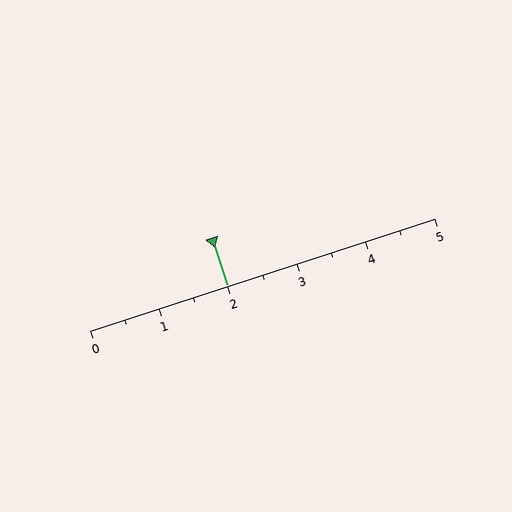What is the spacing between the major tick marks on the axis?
The major ticks are spaced 1 apart.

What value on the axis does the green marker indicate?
The marker indicates approximately 2.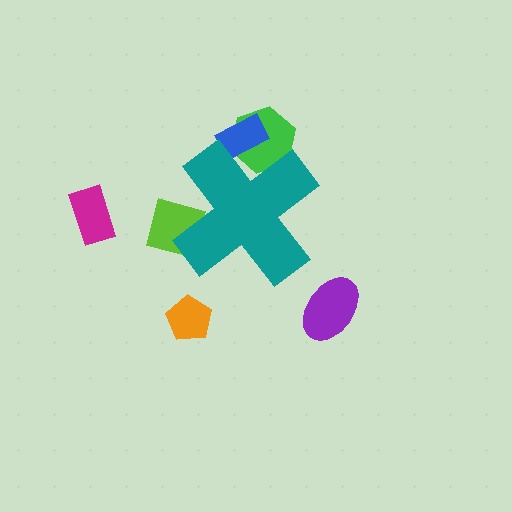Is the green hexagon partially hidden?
Yes, the green hexagon is partially hidden behind the teal cross.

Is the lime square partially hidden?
Yes, the lime square is partially hidden behind the teal cross.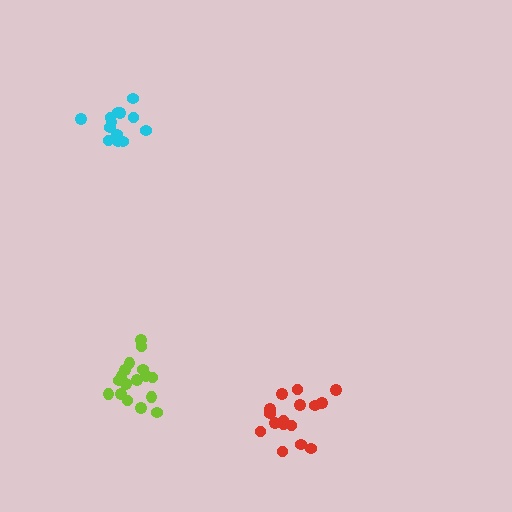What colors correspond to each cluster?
The clusters are colored: lime, cyan, red.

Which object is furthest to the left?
The cyan cluster is leftmost.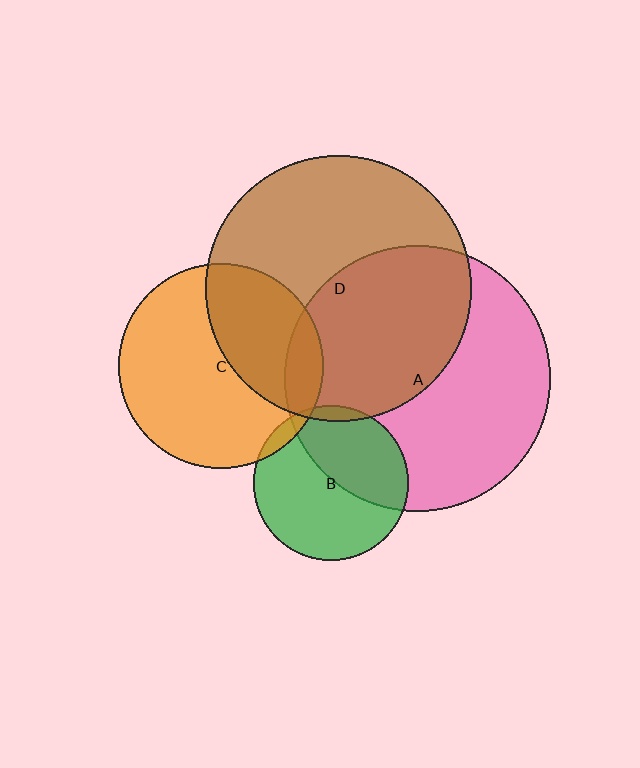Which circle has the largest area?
Circle D (brown).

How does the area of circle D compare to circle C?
Approximately 1.7 times.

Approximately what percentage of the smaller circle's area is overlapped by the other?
Approximately 45%.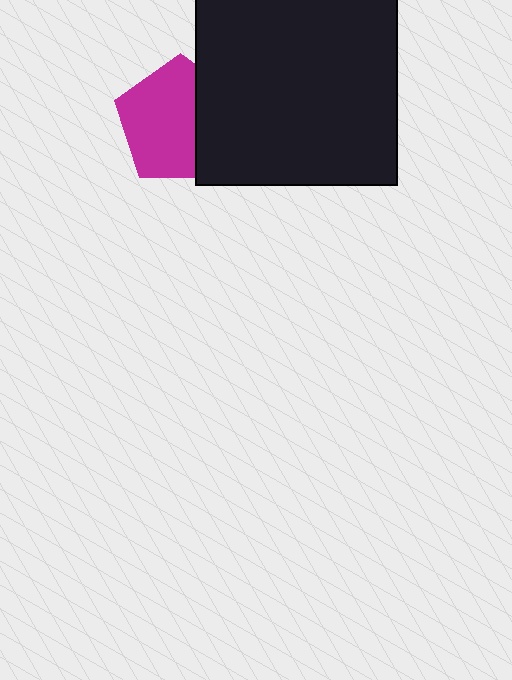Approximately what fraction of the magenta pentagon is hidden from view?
Roughly 34% of the magenta pentagon is hidden behind the black square.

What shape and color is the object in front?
The object in front is a black square.